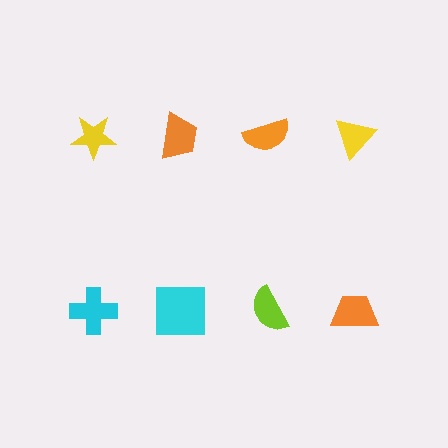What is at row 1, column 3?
An orange semicircle.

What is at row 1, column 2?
An orange trapezoid.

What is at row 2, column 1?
A cyan cross.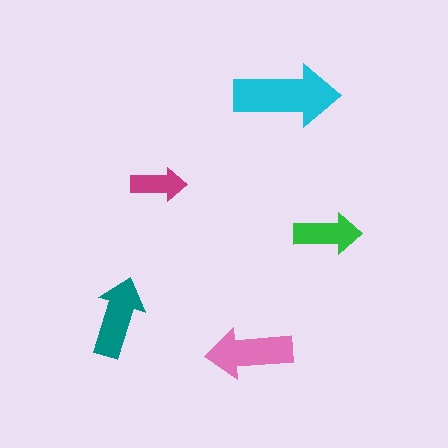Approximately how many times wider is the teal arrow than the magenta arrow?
About 1.5 times wider.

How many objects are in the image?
There are 5 objects in the image.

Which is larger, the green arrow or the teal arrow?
The teal one.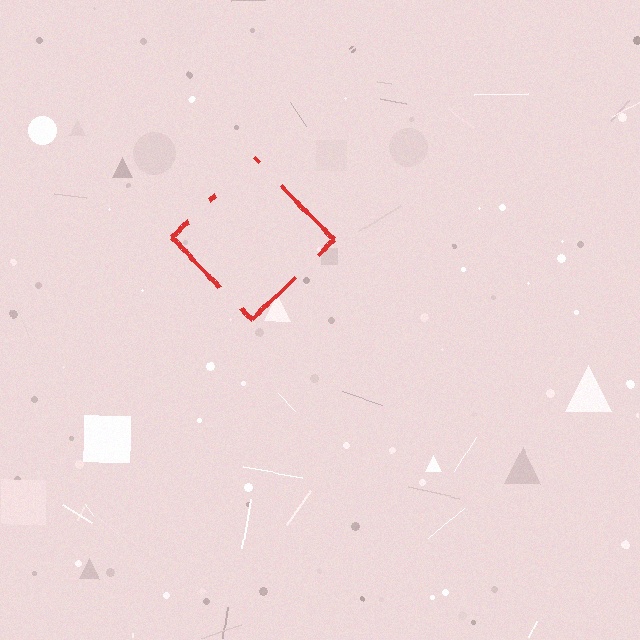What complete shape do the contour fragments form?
The contour fragments form a diamond.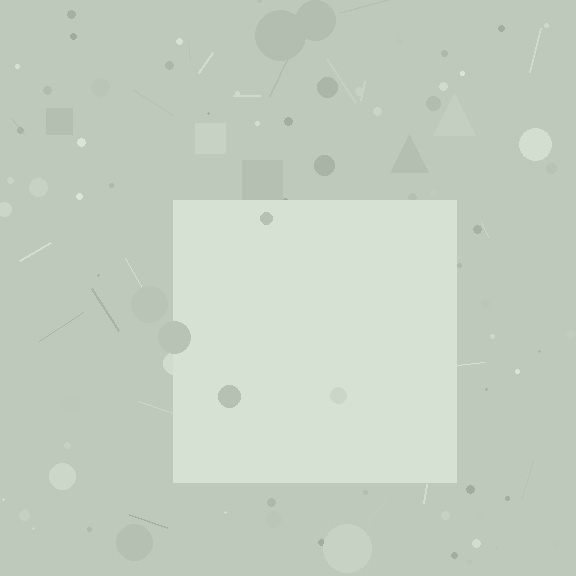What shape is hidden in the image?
A square is hidden in the image.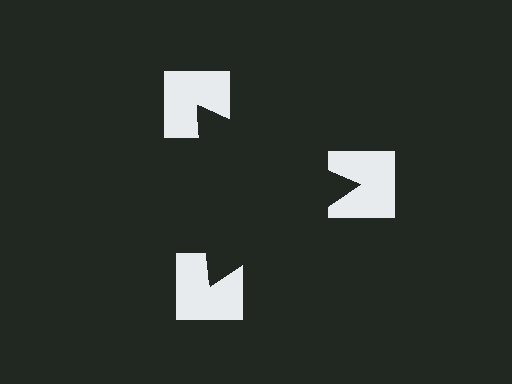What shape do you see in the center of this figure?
An illusory triangle — its edges are inferred from the aligned wedge cuts in the notched squares, not physically drawn.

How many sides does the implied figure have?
3 sides.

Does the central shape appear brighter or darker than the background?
It typically appears slightly darker than the background, even though no actual brightness change is drawn.